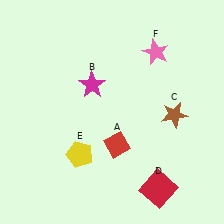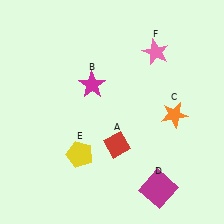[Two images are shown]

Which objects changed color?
C changed from brown to orange. D changed from red to magenta.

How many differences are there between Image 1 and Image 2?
There are 2 differences between the two images.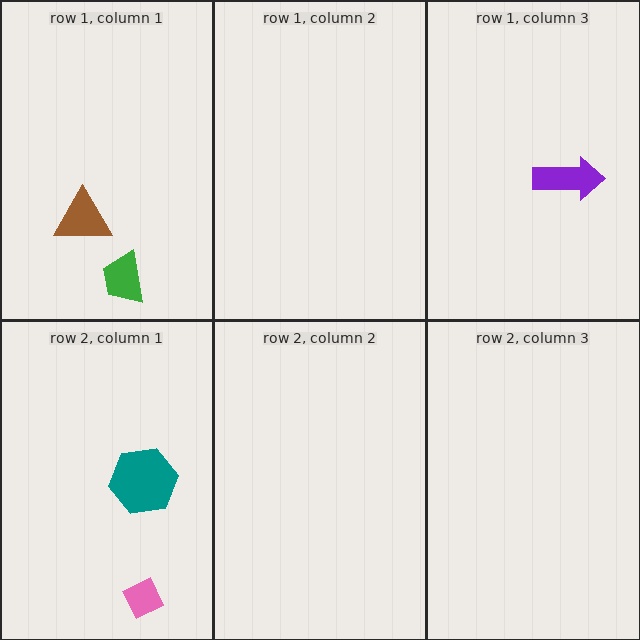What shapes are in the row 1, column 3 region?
The purple arrow.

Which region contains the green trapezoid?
The row 1, column 1 region.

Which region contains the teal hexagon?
The row 2, column 1 region.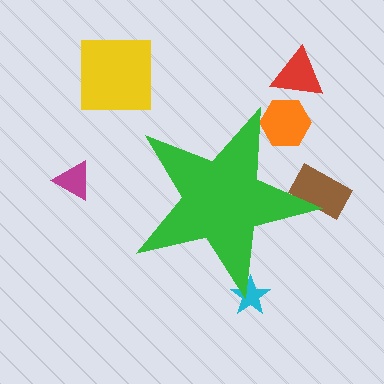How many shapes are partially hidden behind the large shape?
3 shapes are partially hidden.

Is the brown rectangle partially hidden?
Yes, the brown rectangle is partially hidden behind the green star.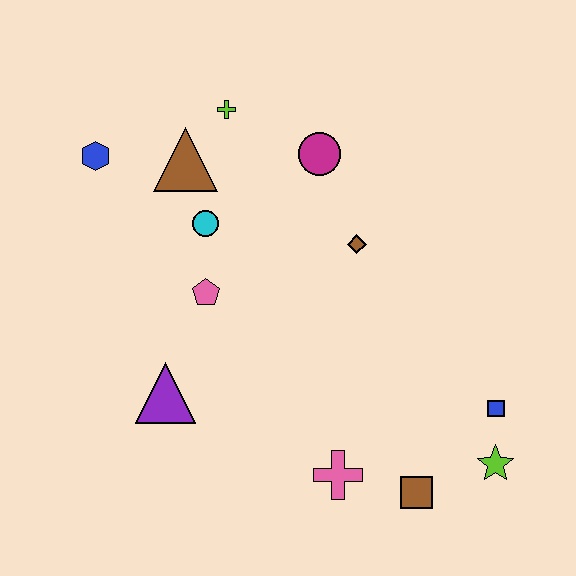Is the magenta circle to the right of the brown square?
No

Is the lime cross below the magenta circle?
No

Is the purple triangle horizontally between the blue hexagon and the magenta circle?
Yes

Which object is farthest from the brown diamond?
The blue hexagon is farthest from the brown diamond.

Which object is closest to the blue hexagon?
The brown triangle is closest to the blue hexagon.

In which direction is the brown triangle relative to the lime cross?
The brown triangle is below the lime cross.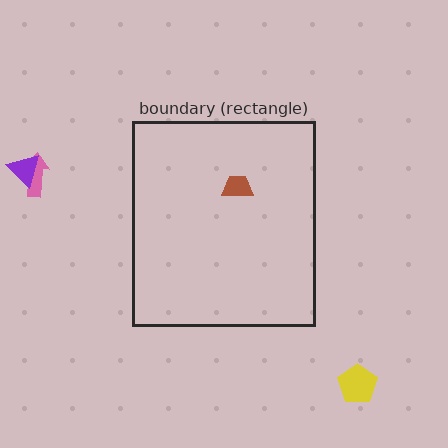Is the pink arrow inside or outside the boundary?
Outside.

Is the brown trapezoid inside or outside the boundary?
Inside.